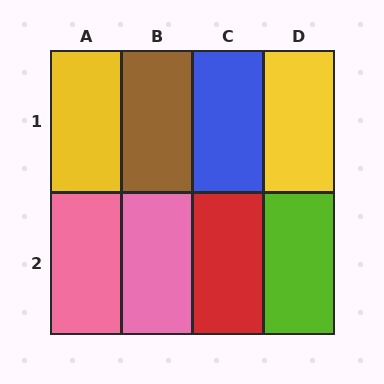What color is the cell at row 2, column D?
Lime.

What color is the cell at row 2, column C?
Red.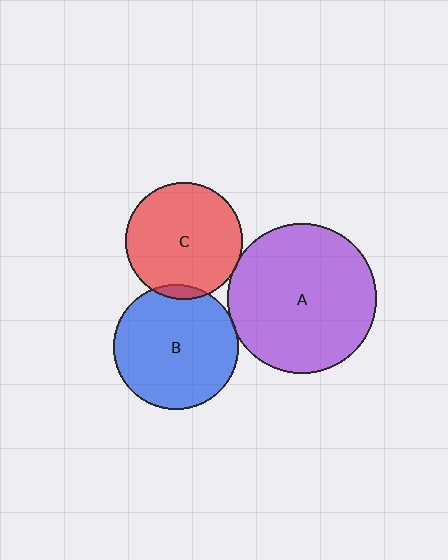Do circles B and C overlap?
Yes.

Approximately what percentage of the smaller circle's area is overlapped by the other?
Approximately 5%.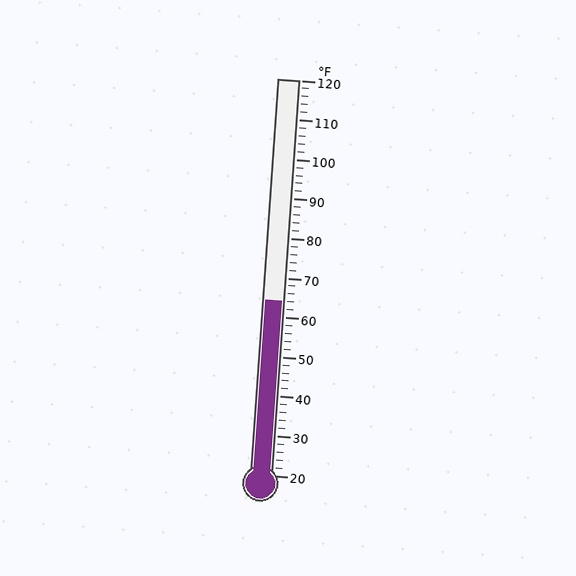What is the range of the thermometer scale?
The thermometer scale ranges from 20°F to 120°F.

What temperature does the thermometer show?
The thermometer shows approximately 64°F.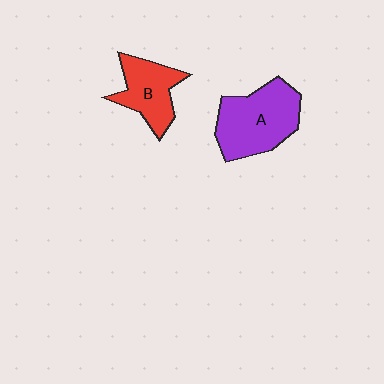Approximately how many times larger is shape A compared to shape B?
Approximately 1.4 times.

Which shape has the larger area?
Shape A (purple).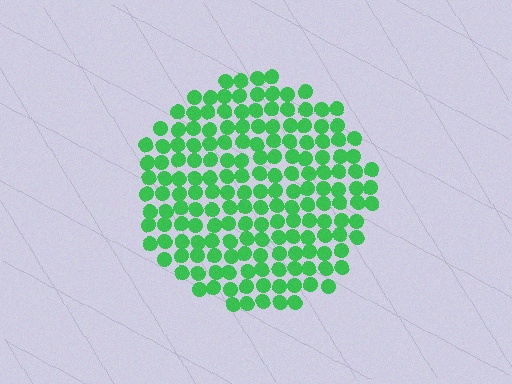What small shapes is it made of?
It is made of small circles.